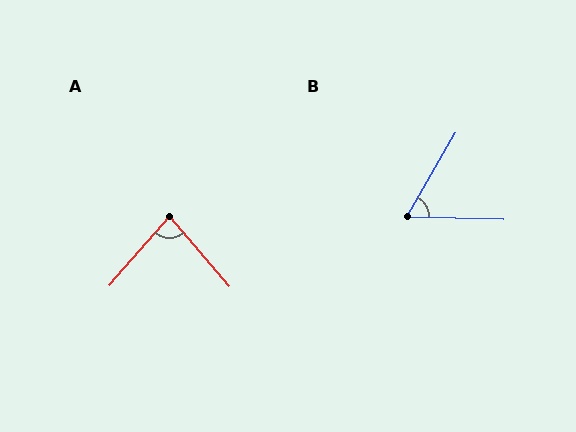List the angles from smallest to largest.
B (61°), A (82°).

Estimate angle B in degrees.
Approximately 61 degrees.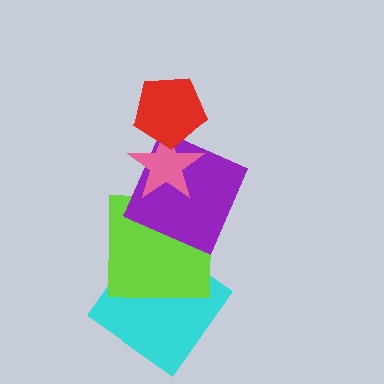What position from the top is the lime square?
The lime square is 4th from the top.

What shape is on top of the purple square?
The pink star is on top of the purple square.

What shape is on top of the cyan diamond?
The lime square is on top of the cyan diamond.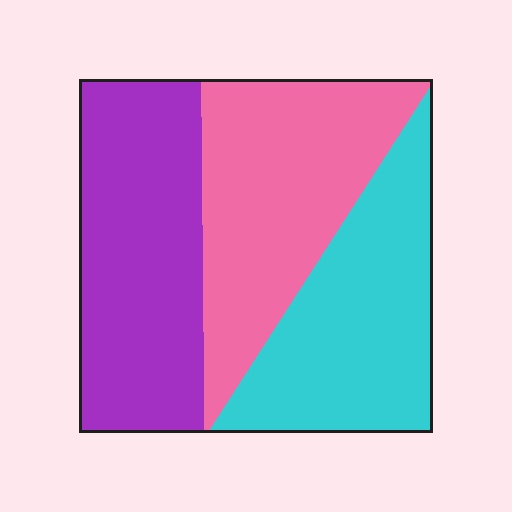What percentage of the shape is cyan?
Cyan takes up between a quarter and a half of the shape.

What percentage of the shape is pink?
Pink covers 34% of the shape.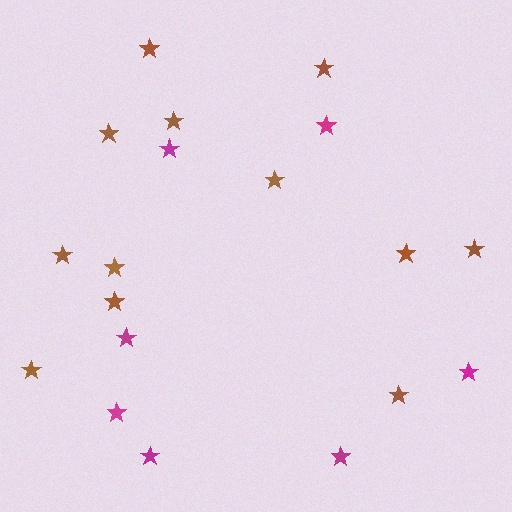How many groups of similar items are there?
There are 2 groups: one group of magenta stars (7) and one group of brown stars (12).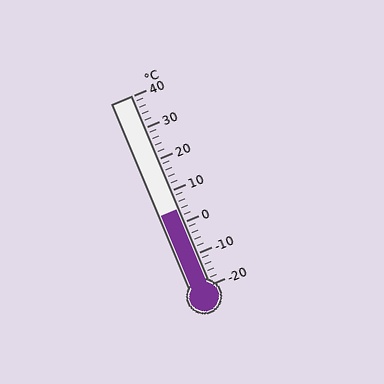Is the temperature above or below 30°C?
The temperature is below 30°C.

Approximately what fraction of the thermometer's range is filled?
The thermometer is filled to approximately 40% of its range.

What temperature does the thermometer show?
The thermometer shows approximately 4°C.